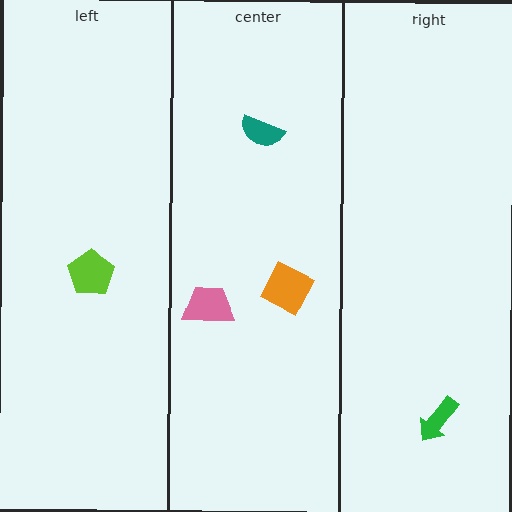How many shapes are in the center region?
3.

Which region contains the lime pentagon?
The left region.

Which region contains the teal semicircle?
The center region.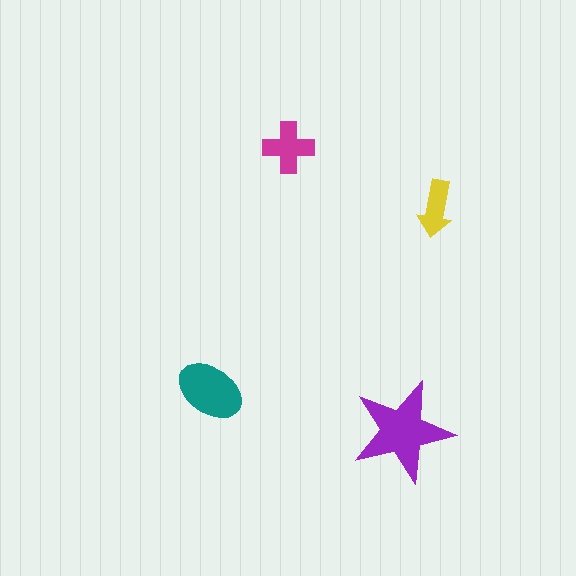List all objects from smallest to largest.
The yellow arrow, the magenta cross, the teal ellipse, the purple star.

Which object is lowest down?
The purple star is bottommost.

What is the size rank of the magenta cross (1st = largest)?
3rd.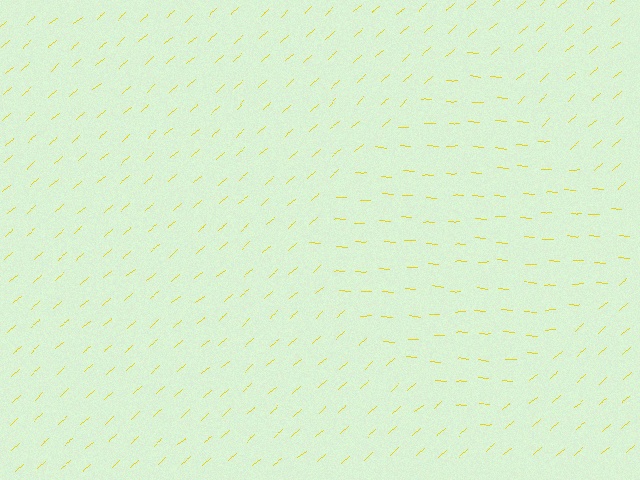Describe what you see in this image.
The image is filled with small yellow line segments. A diamond region in the image has lines oriented differently from the surrounding lines, creating a visible texture boundary.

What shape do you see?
I see a diamond.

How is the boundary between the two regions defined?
The boundary is defined purely by a change in line orientation (approximately 45 degrees difference). All lines are the same color and thickness.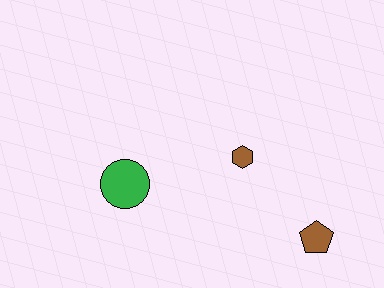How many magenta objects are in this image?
There are no magenta objects.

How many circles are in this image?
There is 1 circle.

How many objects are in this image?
There are 3 objects.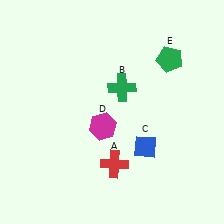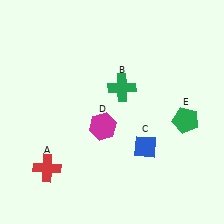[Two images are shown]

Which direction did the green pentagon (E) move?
The green pentagon (E) moved down.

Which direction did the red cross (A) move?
The red cross (A) moved left.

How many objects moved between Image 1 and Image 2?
2 objects moved between the two images.